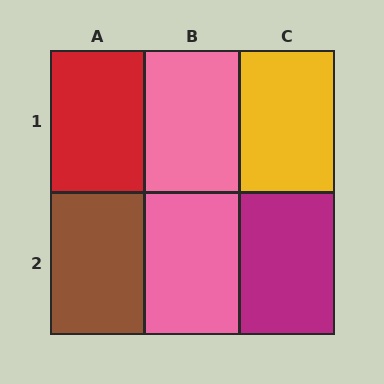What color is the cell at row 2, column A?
Brown.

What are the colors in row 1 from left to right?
Red, pink, yellow.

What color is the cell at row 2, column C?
Magenta.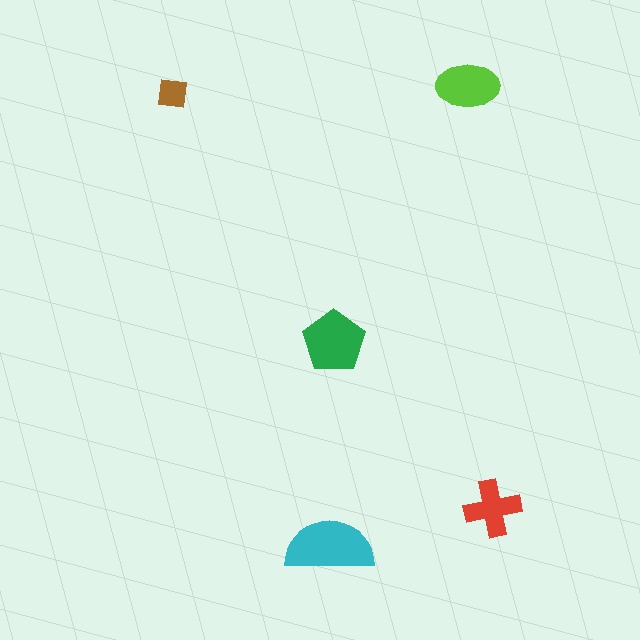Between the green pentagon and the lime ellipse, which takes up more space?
The green pentagon.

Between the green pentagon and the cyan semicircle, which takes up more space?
The cyan semicircle.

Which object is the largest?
The cyan semicircle.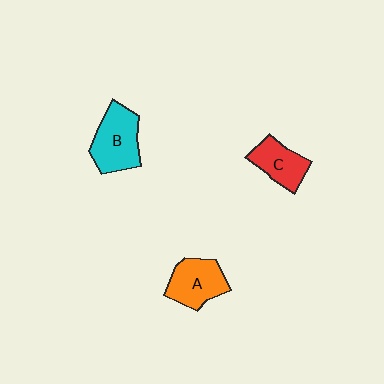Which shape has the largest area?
Shape B (cyan).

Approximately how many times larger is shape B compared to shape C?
Approximately 1.4 times.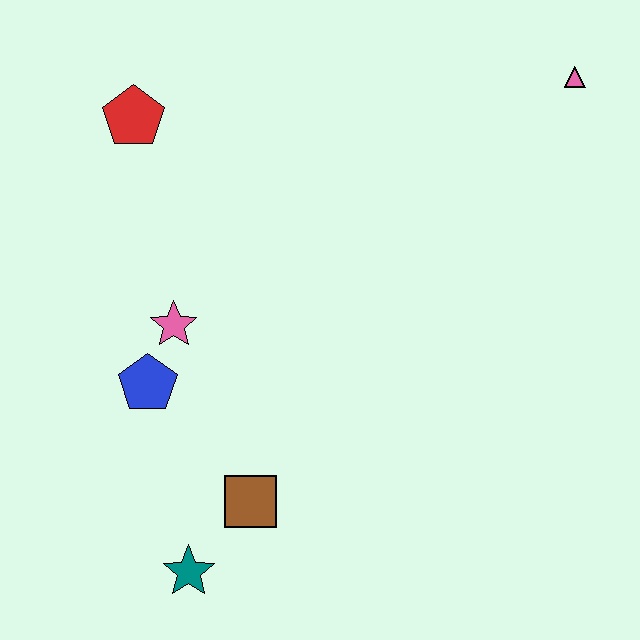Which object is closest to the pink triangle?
The red pentagon is closest to the pink triangle.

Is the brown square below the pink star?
Yes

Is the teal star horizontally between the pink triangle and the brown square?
No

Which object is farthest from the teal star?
The pink triangle is farthest from the teal star.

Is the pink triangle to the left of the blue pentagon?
No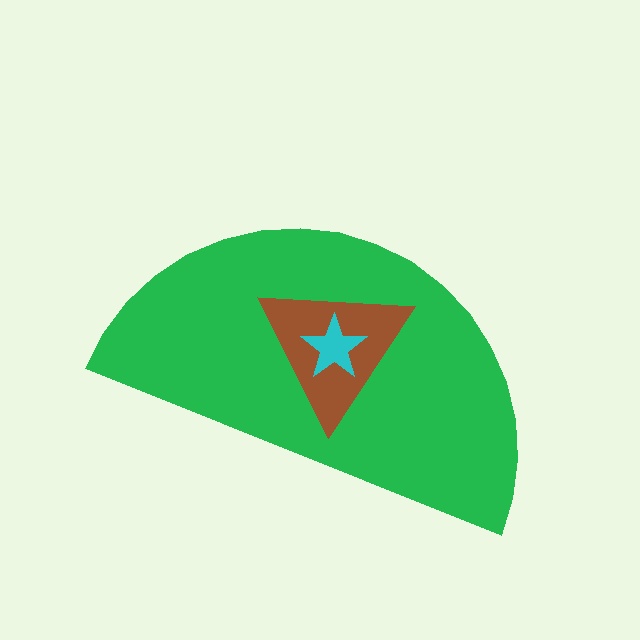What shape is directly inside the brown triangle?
The cyan star.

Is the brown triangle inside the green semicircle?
Yes.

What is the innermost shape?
The cyan star.